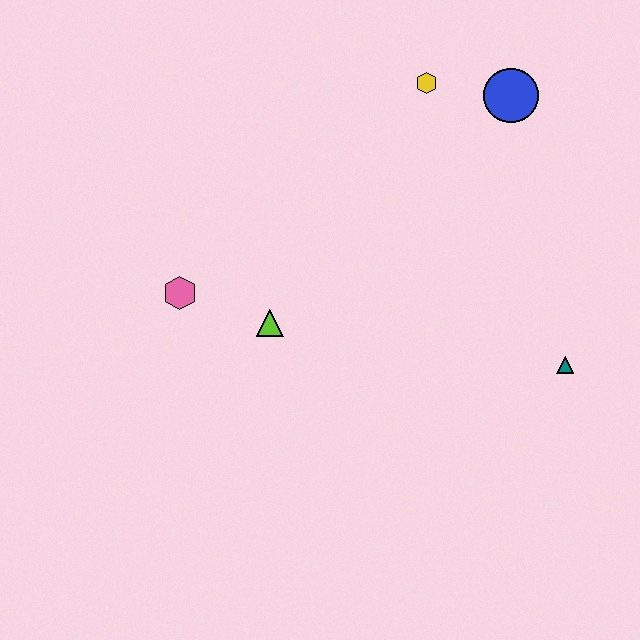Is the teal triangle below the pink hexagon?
Yes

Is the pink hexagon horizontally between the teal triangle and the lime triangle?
No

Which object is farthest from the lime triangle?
The blue circle is farthest from the lime triangle.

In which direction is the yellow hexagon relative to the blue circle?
The yellow hexagon is to the left of the blue circle.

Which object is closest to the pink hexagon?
The lime triangle is closest to the pink hexagon.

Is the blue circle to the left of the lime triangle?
No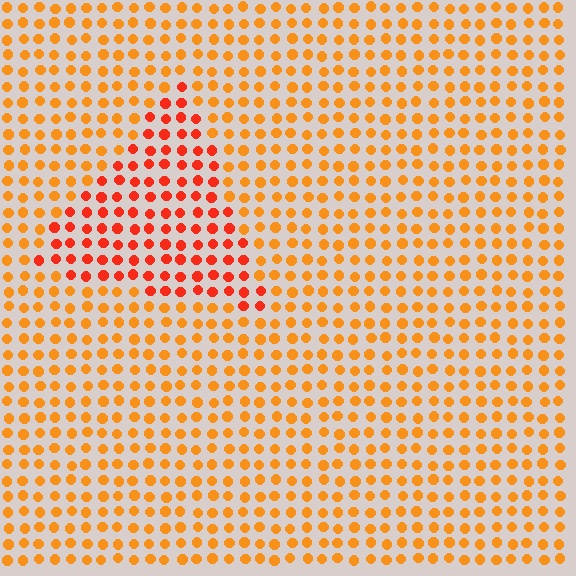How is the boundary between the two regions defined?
The boundary is defined purely by a slight shift in hue (about 28 degrees). Spacing, size, and orientation are identical on both sides.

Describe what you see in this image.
The image is filled with small orange elements in a uniform arrangement. A triangle-shaped region is visible where the elements are tinted to a slightly different hue, forming a subtle color boundary.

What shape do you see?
I see a triangle.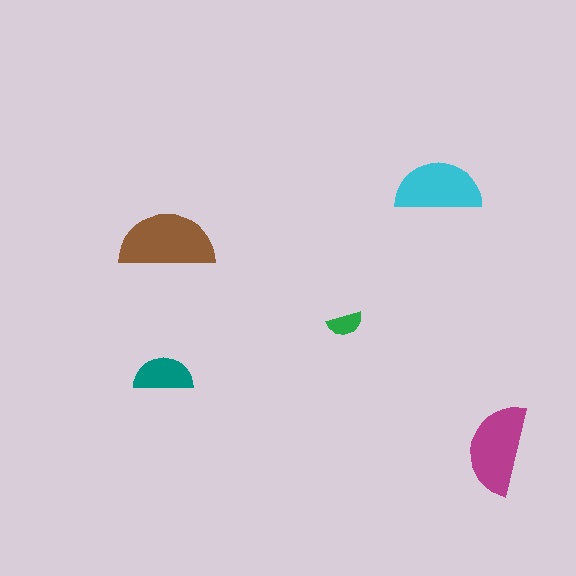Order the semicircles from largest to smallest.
the brown one, the magenta one, the cyan one, the teal one, the green one.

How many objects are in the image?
There are 5 objects in the image.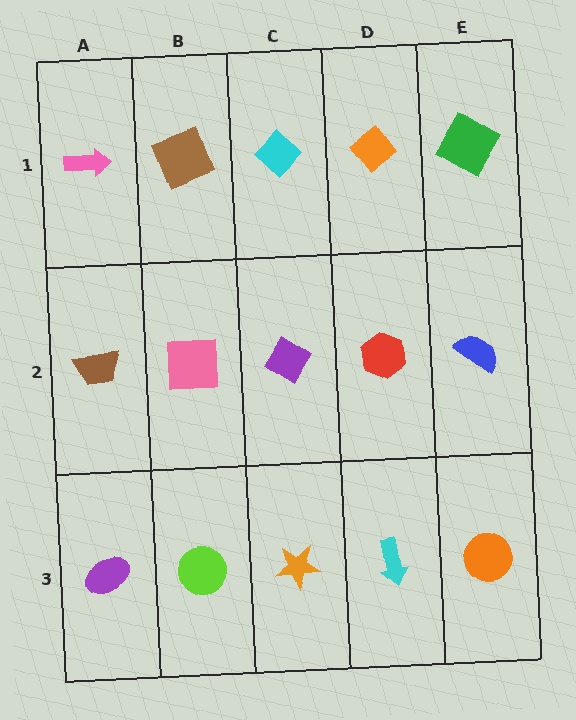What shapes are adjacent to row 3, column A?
A brown trapezoid (row 2, column A), a lime circle (row 3, column B).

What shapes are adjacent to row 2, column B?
A brown square (row 1, column B), a lime circle (row 3, column B), a brown trapezoid (row 2, column A), a purple diamond (row 2, column C).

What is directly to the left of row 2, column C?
A pink square.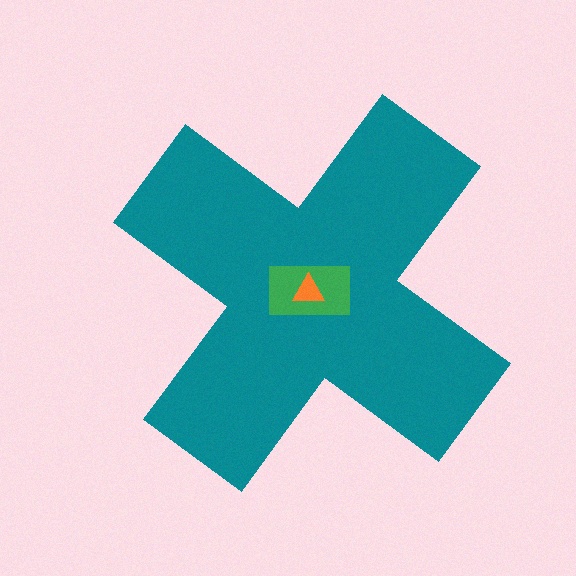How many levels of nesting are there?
3.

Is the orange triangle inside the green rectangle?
Yes.